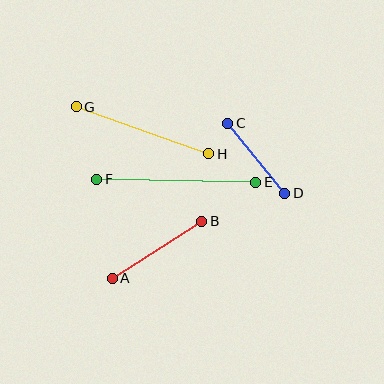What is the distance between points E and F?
The distance is approximately 159 pixels.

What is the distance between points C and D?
The distance is approximately 90 pixels.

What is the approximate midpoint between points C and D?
The midpoint is at approximately (256, 158) pixels.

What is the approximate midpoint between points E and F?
The midpoint is at approximately (176, 181) pixels.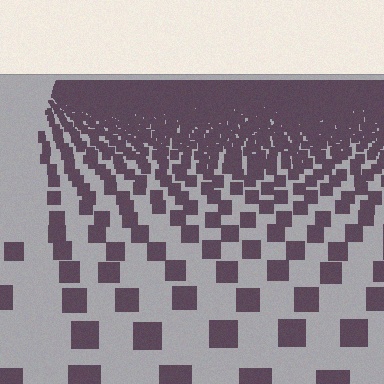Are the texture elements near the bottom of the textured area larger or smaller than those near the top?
Larger. Near the bottom, elements are closer to the viewer and appear at a bigger on-screen size.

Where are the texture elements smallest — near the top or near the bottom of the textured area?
Near the top.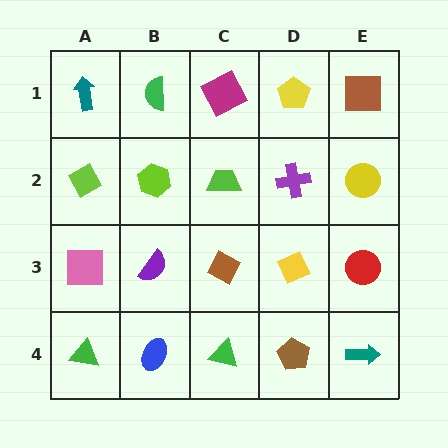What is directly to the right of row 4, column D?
A teal arrow.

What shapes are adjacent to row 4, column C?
A brown diamond (row 3, column C), a blue ellipse (row 4, column B), a brown pentagon (row 4, column D).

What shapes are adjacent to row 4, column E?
A red circle (row 3, column E), a brown pentagon (row 4, column D).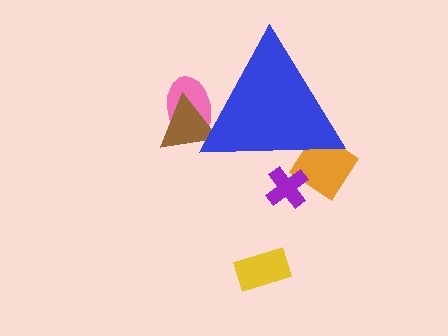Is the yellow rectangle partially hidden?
No, the yellow rectangle is fully visible.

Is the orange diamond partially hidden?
Yes, the orange diamond is partially hidden behind the blue triangle.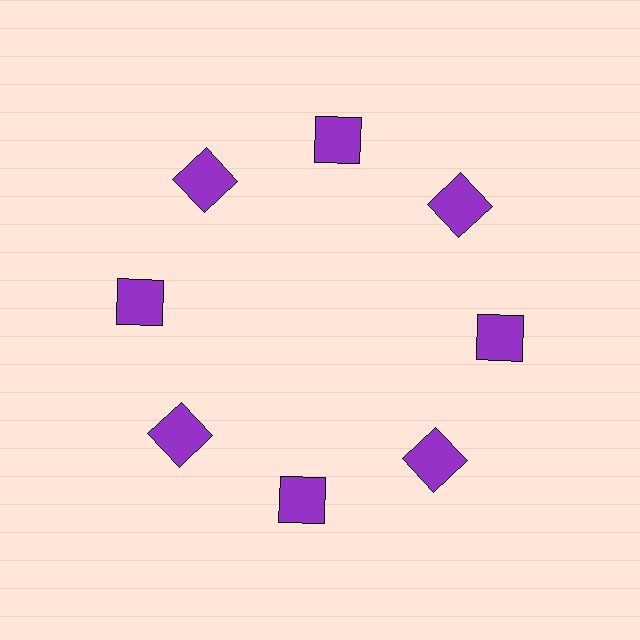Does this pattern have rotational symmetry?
Yes, this pattern has 8-fold rotational symmetry. It looks the same after rotating 45 degrees around the center.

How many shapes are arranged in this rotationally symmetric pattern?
There are 8 shapes, arranged in 8 groups of 1.